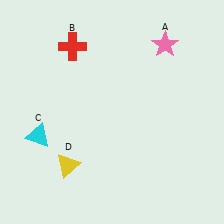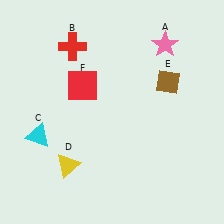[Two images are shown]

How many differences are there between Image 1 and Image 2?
There are 2 differences between the two images.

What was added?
A brown diamond (E), a red square (F) were added in Image 2.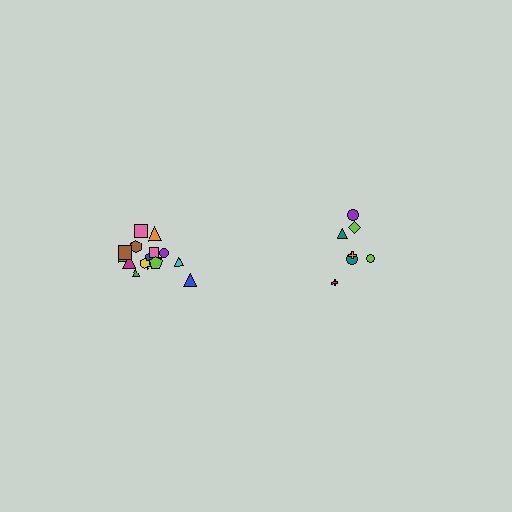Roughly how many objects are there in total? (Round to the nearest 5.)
Roughly 25 objects in total.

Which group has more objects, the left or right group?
The left group.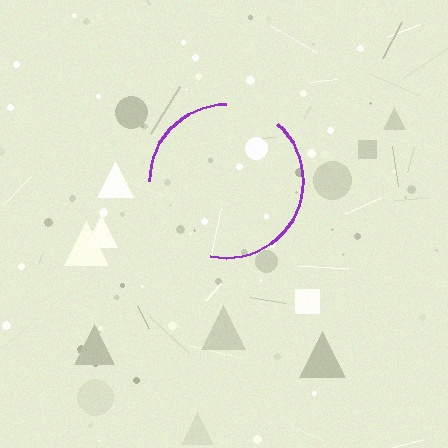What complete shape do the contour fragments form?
The contour fragments form a circle.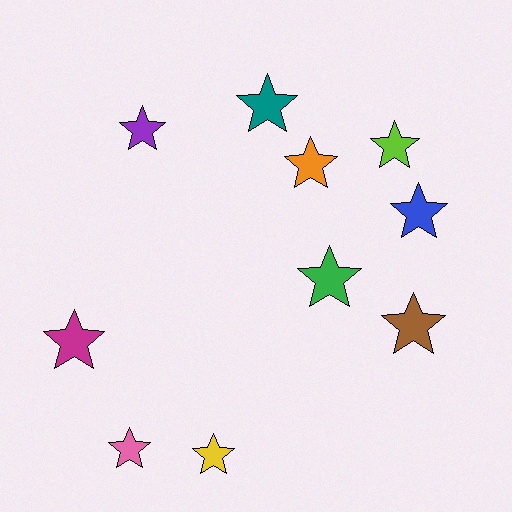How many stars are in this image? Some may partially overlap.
There are 10 stars.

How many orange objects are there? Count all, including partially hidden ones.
There is 1 orange object.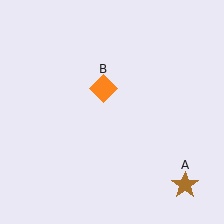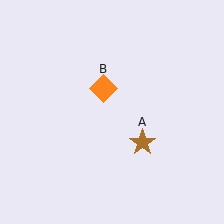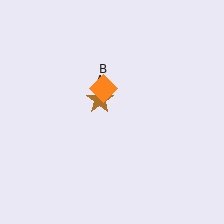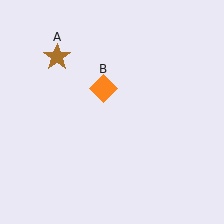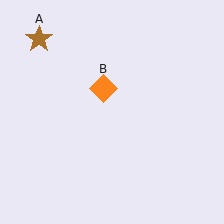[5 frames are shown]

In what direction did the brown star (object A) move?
The brown star (object A) moved up and to the left.